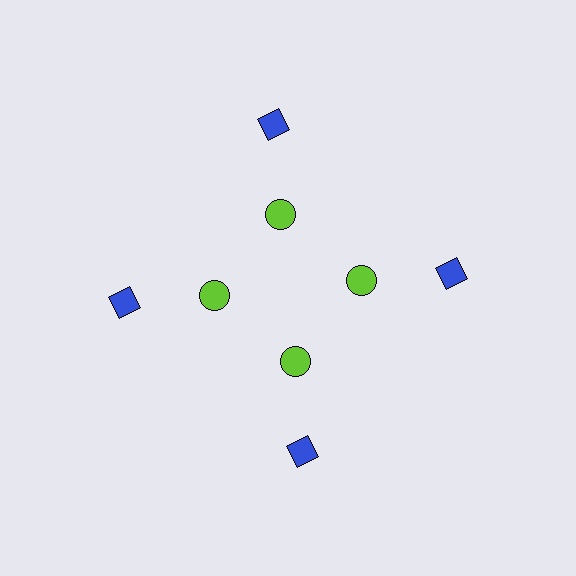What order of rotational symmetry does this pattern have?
This pattern has 4-fold rotational symmetry.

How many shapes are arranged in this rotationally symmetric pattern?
There are 8 shapes, arranged in 4 groups of 2.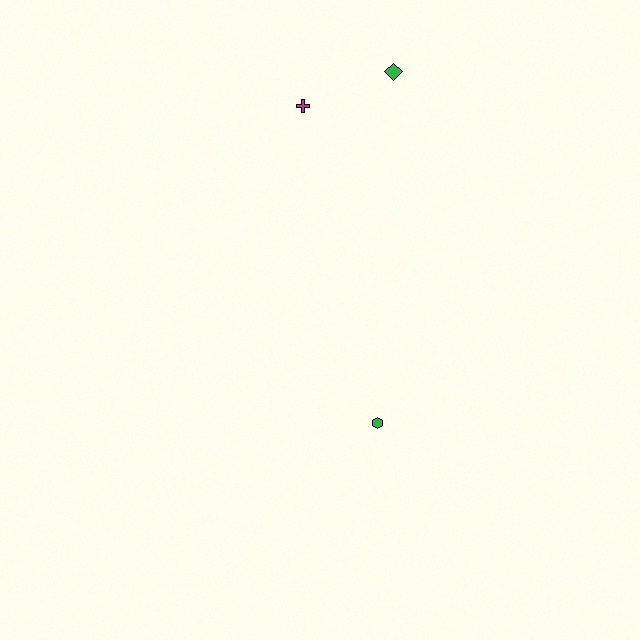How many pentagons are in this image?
There are no pentagons.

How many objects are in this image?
There are 3 objects.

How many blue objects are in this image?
There are no blue objects.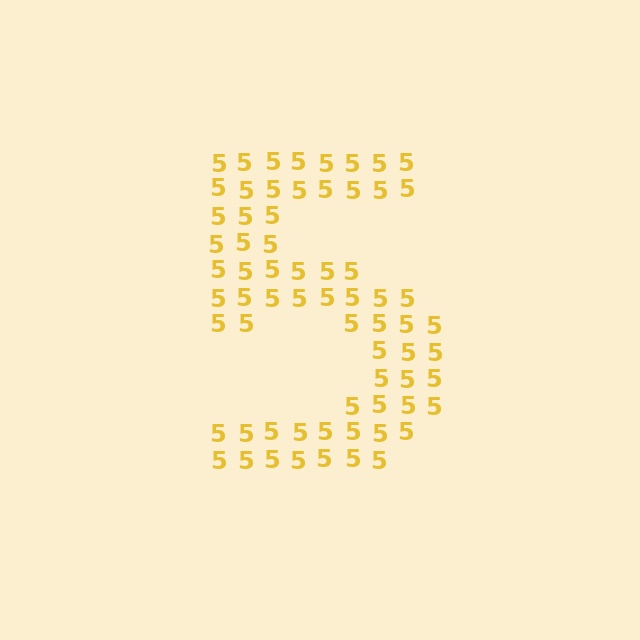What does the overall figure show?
The overall figure shows the digit 5.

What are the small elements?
The small elements are digit 5's.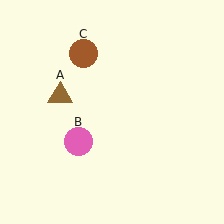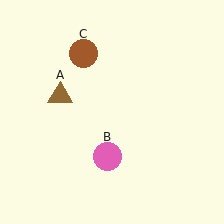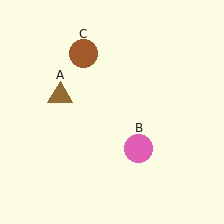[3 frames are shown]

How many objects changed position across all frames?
1 object changed position: pink circle (object B).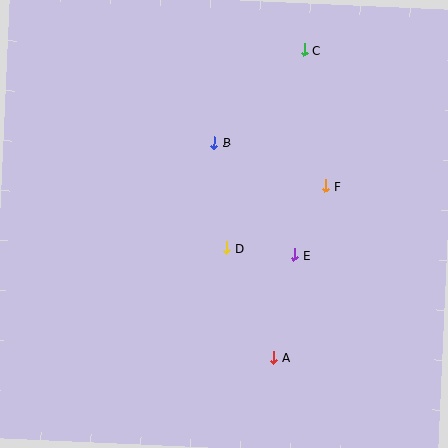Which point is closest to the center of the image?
Point D at (227, 248) is closest to the center.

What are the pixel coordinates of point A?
Point A is at (274, 358).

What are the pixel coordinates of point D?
Point D is at (227, 248).